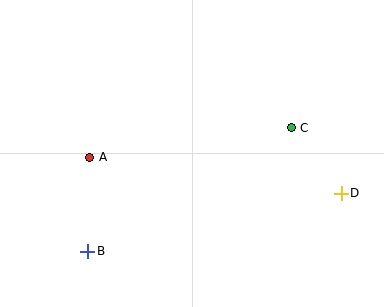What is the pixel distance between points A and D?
The distance between A and D is 254 pixels.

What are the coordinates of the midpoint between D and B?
The midpoint between D and B is at (214, 222).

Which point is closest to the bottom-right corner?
Point D is closest to the bottom-right corner.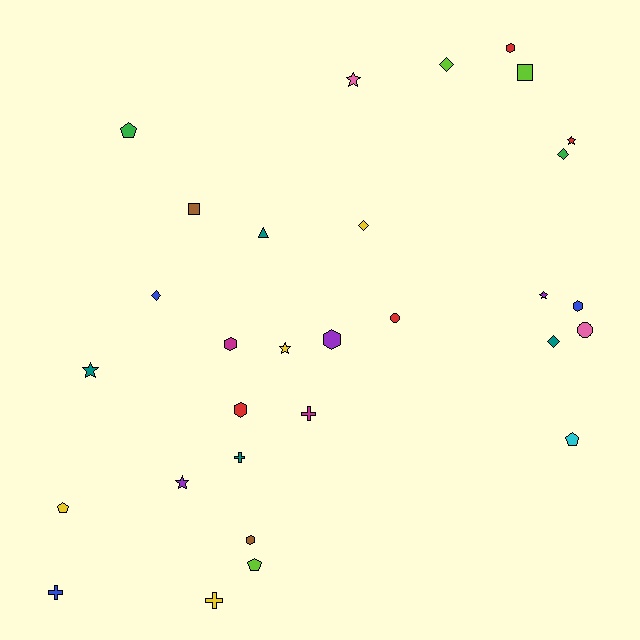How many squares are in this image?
There are 2 squares.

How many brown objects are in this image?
There are 2 brown objects.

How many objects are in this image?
There are 30 objects.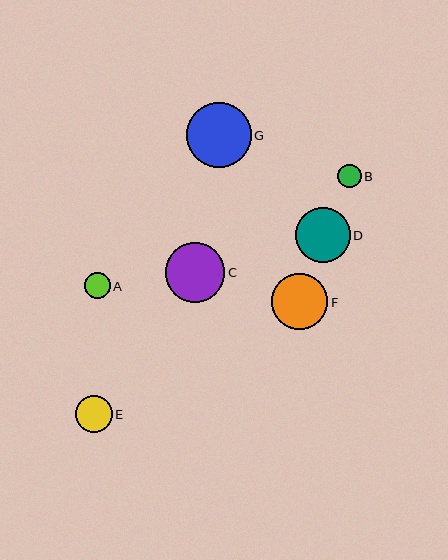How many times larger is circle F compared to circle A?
Circle F is approximately 2.2 times the size of circle A.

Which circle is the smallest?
Circle B is the smallest with a size of approximately 23 pixels.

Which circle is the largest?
Circle G is the largest with a size of approximately 65 pixels.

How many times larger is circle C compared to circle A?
Circle C is approximately 2.3 times the size of circle A.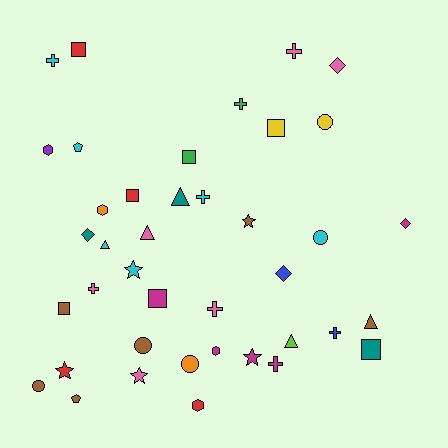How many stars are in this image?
There are 5 stars.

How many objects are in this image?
There are 40 objects.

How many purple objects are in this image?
There is 1 purple object.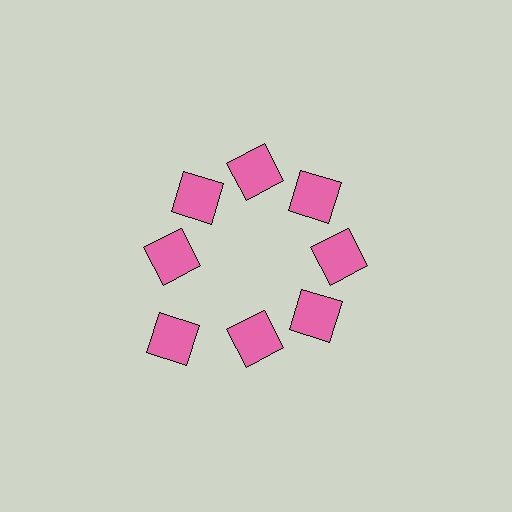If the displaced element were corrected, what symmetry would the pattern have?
It would have 8-fold rotational symmetry — the pattern would map onto itself every 45 degrees.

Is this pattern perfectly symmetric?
No. The 8 pink squares are arranged in a ring, but one element near the 8 o'clock position is pushed outward from the center, breaking the 8-fold rotational symmetry.